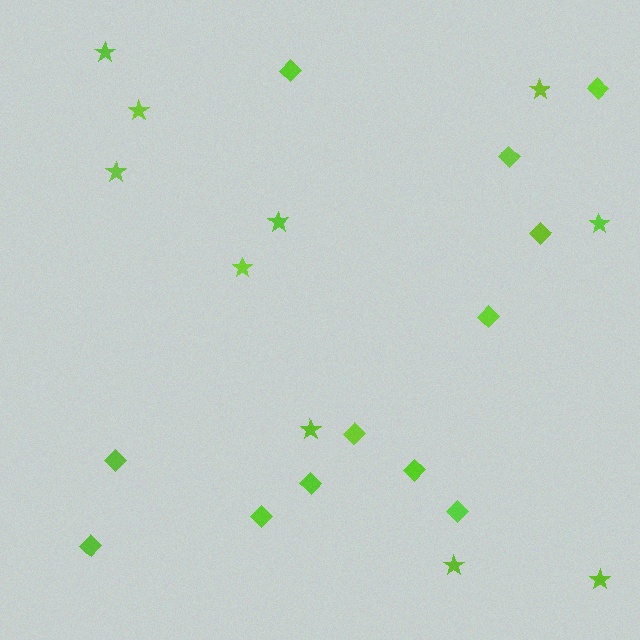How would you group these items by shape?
There are 2 groups: one group of diamonds (12) and one group of stars (10).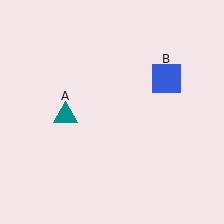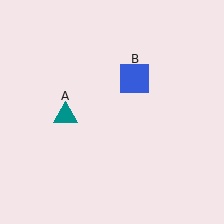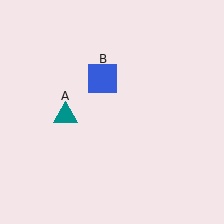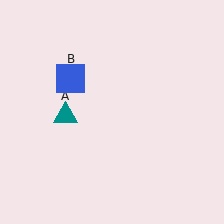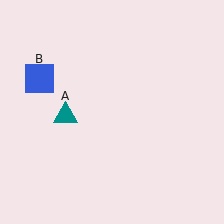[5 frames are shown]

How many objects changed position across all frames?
1 object changed position: blue square (object B).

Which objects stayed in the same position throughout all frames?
Teal triangle (object A) remained stationary.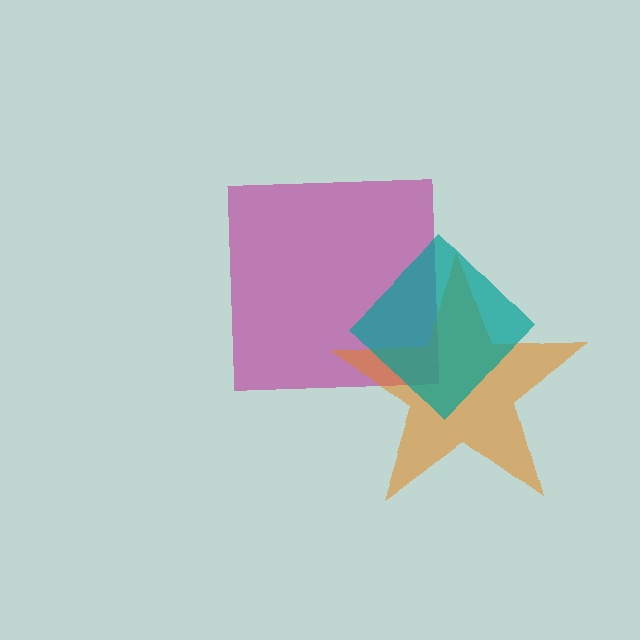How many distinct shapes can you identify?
There are 3 distinct shapes: a magenta square, an orange star, a teal diamond.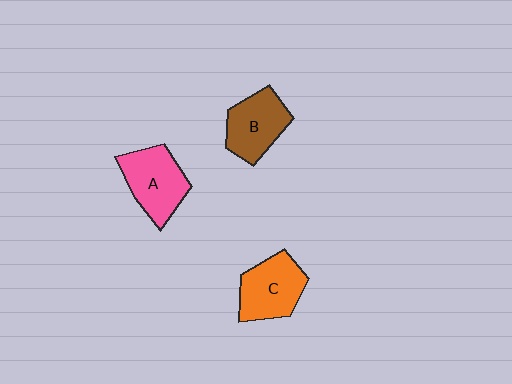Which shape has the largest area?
Shape A (pink).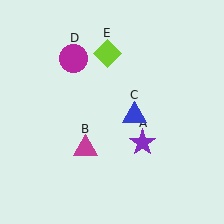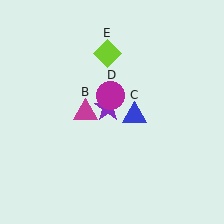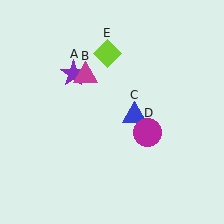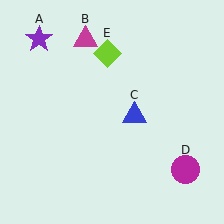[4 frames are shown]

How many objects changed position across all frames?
3 objects changed position: purple star (object A), magenta triangle (object B), magenta circle (object D).